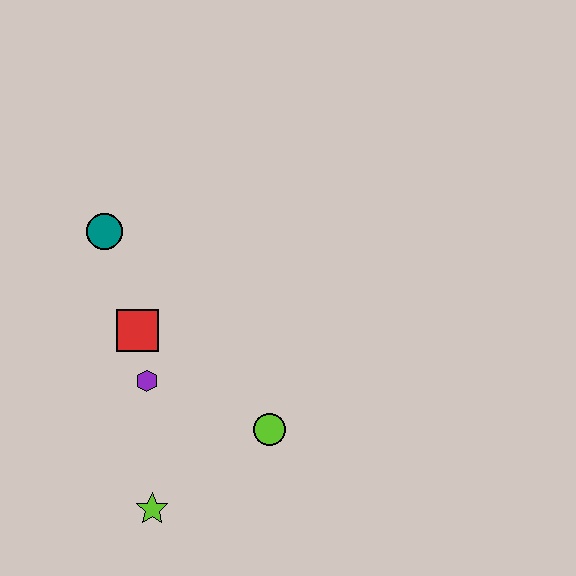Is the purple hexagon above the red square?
No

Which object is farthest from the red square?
The lime star is farthest from the red square.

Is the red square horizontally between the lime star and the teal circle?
Yes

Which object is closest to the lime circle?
The purple hexagon is closest to the lime circle.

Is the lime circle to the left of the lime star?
No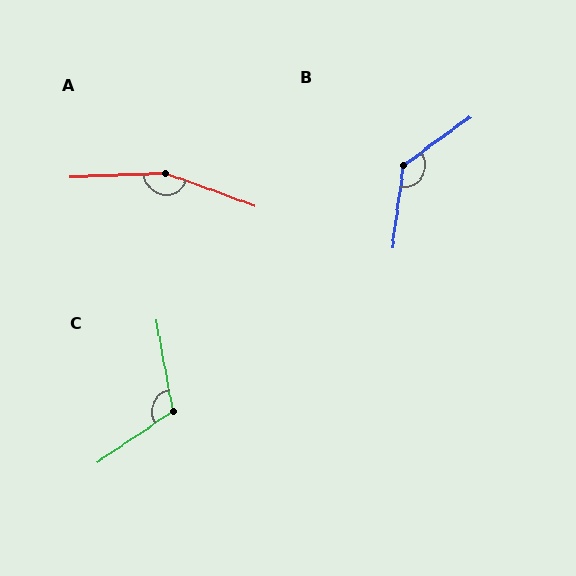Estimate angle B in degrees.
Approximately 134 degrees.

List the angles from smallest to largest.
C (114°), B (134°), A (157°).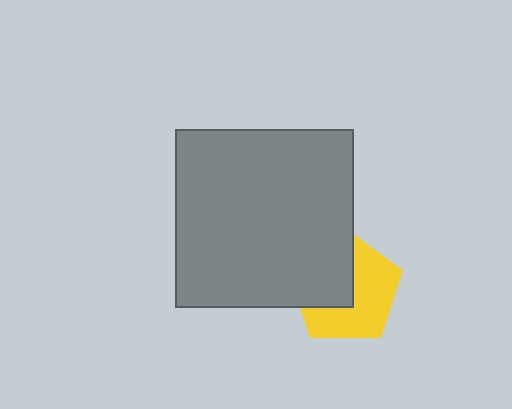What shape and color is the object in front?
The object in front is a gray square.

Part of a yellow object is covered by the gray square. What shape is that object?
It is a pentagon.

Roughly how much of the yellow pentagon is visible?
About half of it is visible (roughly 57%).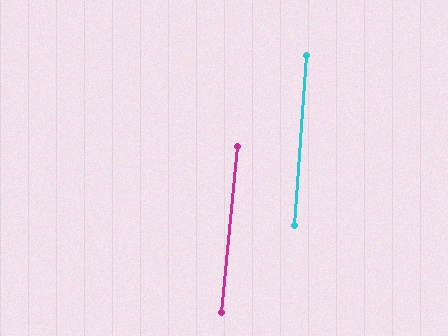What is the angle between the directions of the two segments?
Approximately 2 degrees.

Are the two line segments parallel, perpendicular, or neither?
Parallel — their directions differ by only 1.7°.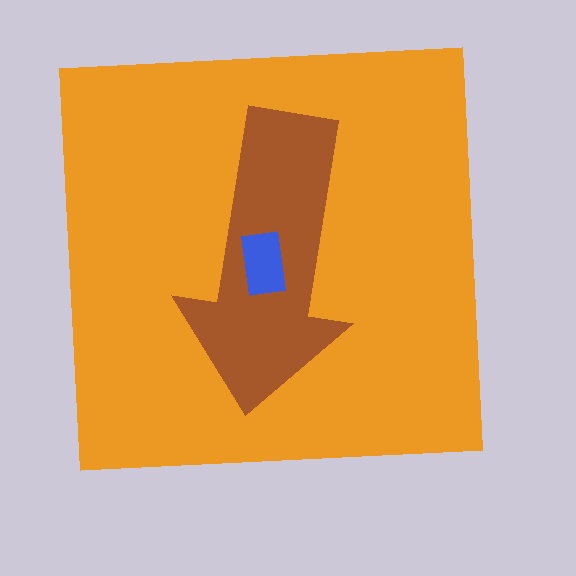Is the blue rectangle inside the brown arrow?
Yes.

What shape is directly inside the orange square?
The brown arrow.